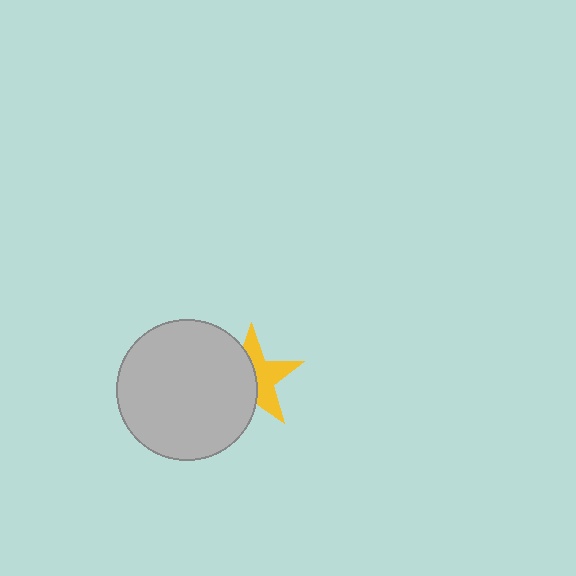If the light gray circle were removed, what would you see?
You would see the complete yellow star.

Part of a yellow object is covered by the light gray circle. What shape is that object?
It is a star.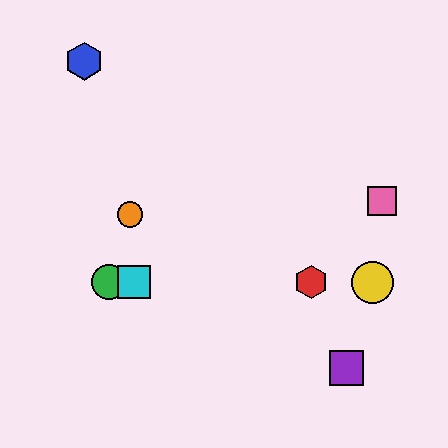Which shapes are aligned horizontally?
The red hexagon, the green circle, the yellow circle, the cyan square are aligned horizontally.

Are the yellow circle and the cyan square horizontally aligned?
Yes, both are at y≈282.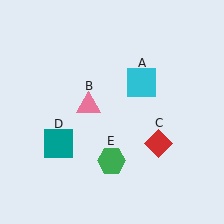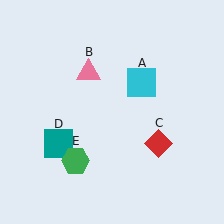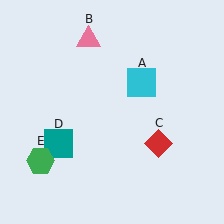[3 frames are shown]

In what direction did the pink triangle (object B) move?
The pink triangle (object B) moved up.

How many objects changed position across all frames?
2 objects changed position: pink triangle (object B), green hexagon (object E).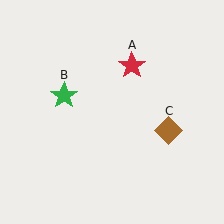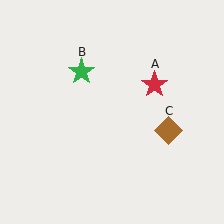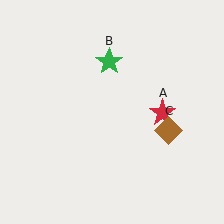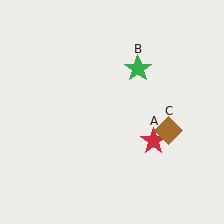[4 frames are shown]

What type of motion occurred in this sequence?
The red star (object A), green star (object B) rotated clockwise around the center of the scene.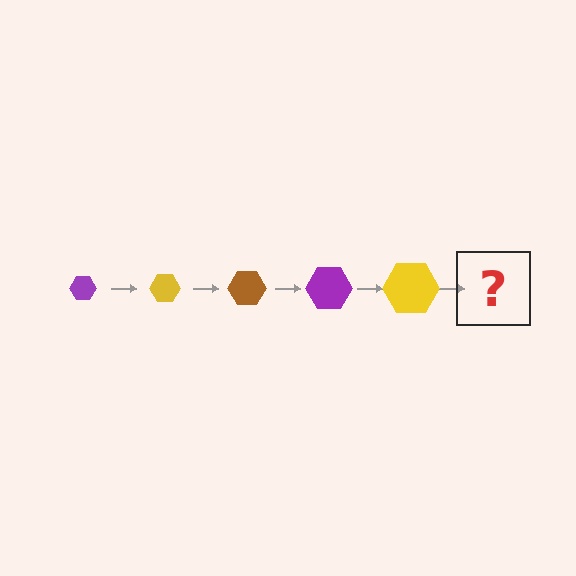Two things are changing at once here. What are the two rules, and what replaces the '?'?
The two rules are that the hexagon grows larger each step and the color cycles through purple, yellow, and brown. The '?' should be a brown hexagon, larger than the previous one.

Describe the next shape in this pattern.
It should be a brown hexagon, larger than the previous one.